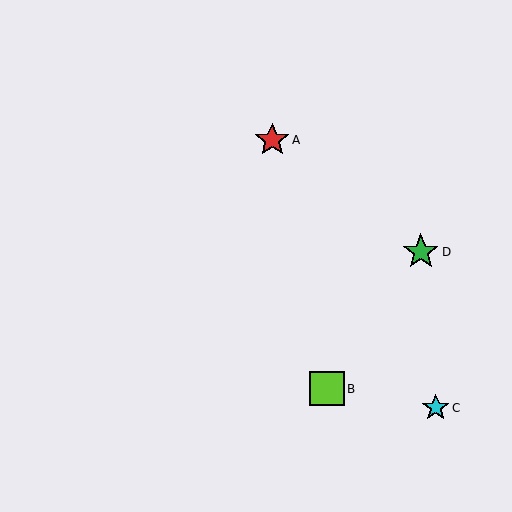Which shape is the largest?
The green star (labeled D) is the largest.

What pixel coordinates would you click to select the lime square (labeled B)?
Click at (327, 389) to select the lime square B.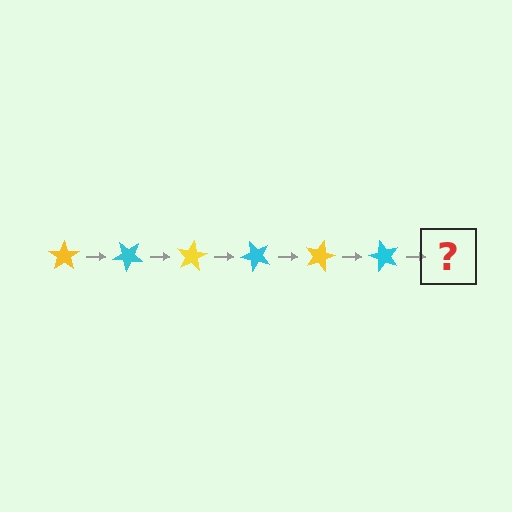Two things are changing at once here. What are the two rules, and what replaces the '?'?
The two rules are that it rotates 40 degrees each step and the color cycles through yellow and cyan. The '?' should be a yellow star, rotated 240 degrees from the start.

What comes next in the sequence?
The next element should be a yellow star, rotated 240 degrees from the start.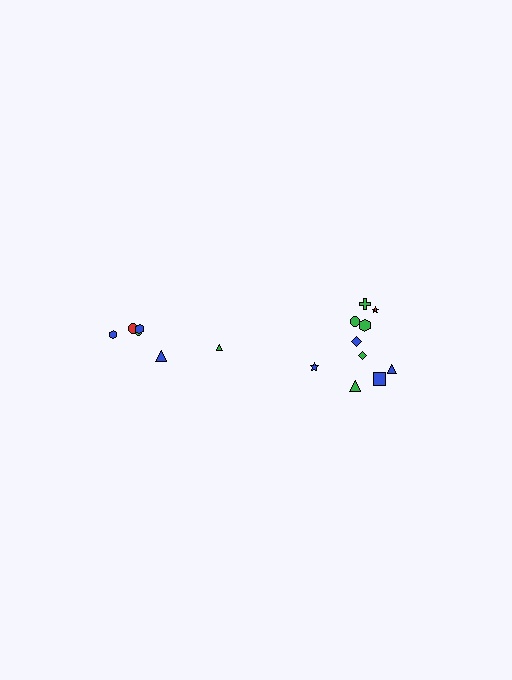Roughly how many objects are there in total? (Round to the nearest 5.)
Roughly 15 objects in total.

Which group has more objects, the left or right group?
The right group.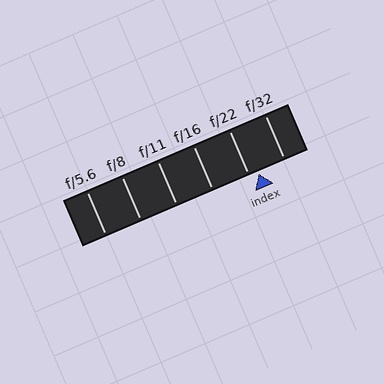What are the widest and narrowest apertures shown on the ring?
The widest aperture shown is f/5.6 and the narrowest is f/32.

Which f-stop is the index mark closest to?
The index mark is closest to f/22.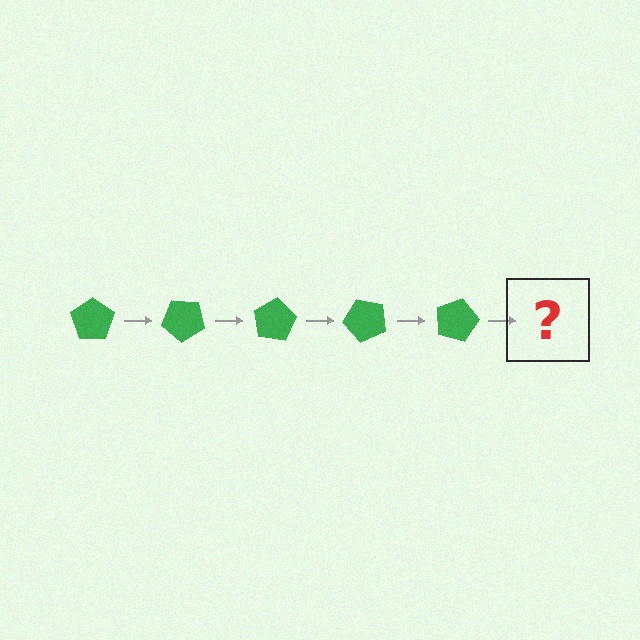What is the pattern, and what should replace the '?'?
The pattern is that the pentagon rotates 40 degrees each step. The '?' should be a green pentagon rotated 200 degrees.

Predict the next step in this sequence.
The next step is a green pentagon rotated 200 degrees.